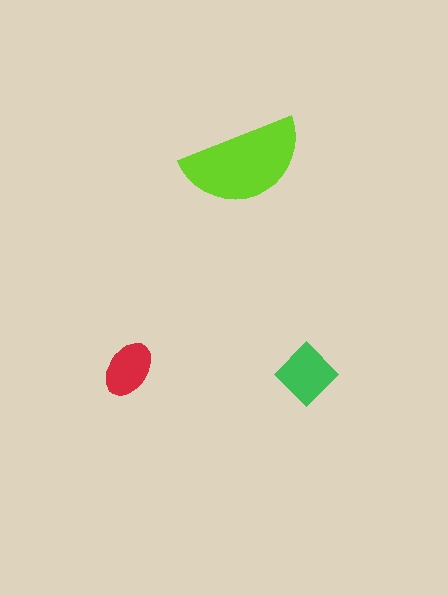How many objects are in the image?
There are 3 objects in the image.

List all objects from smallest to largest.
The red ellipse, the green diamond, the lime semicircle.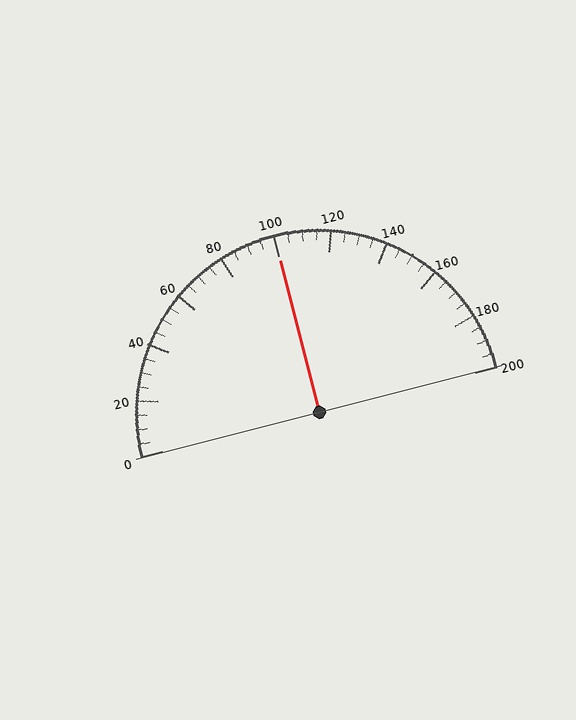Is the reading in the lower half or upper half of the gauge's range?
The reading is in the upper half of the range (0 to 200).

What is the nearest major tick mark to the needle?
The nearest major tick mark is 100.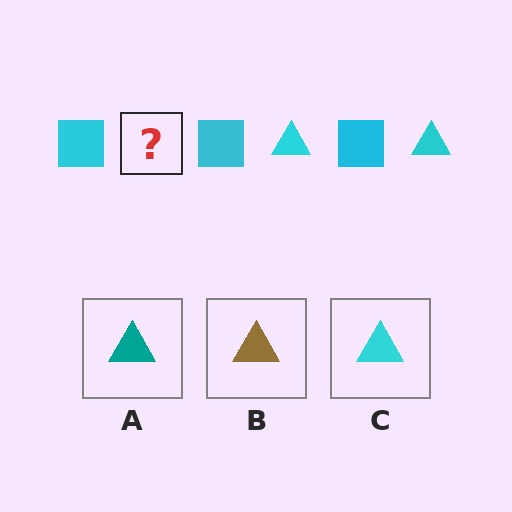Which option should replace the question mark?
Option C.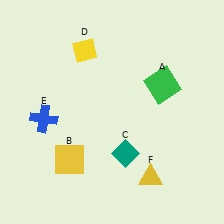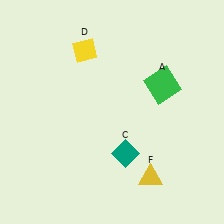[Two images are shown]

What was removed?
The yellow square (B), the blue cross (E) were removed in Image 2.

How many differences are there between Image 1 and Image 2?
There are 2 differences between the two images.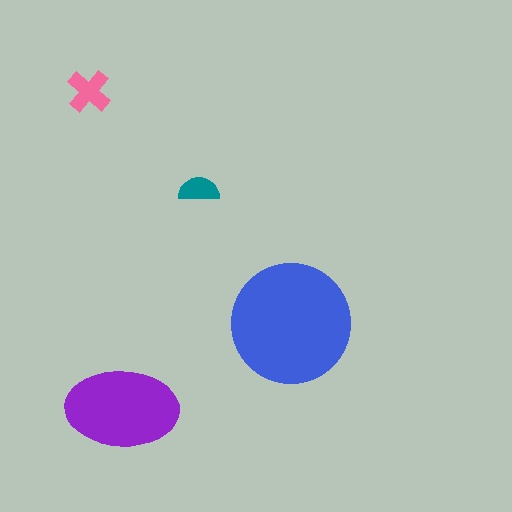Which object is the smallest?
The teal semicircle.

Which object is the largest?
The blue circle.